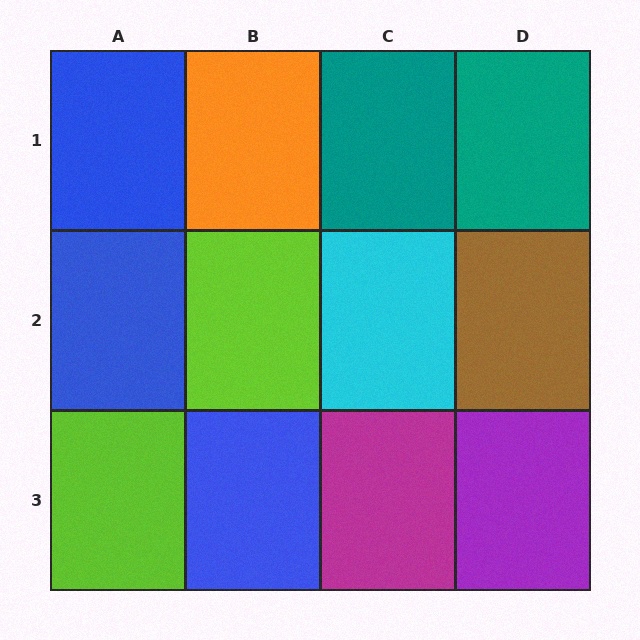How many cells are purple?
1 cell is purple.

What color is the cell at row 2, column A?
Blue.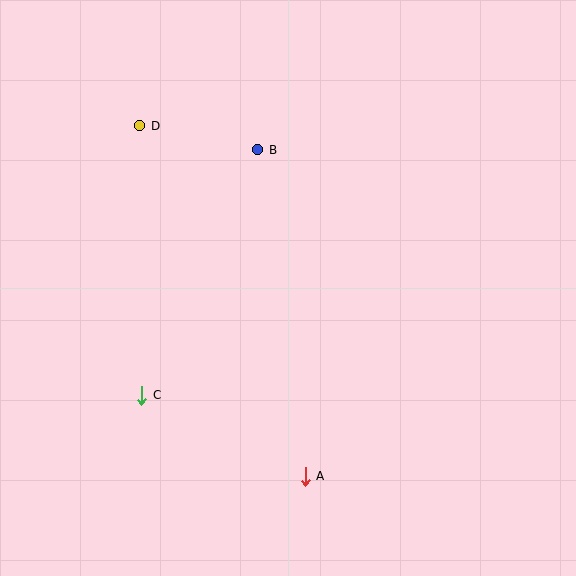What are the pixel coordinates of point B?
Point B is at (258, 150).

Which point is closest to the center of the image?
Point B at (258, 150) is closest to the center.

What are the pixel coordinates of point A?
Point A is at (305, 476).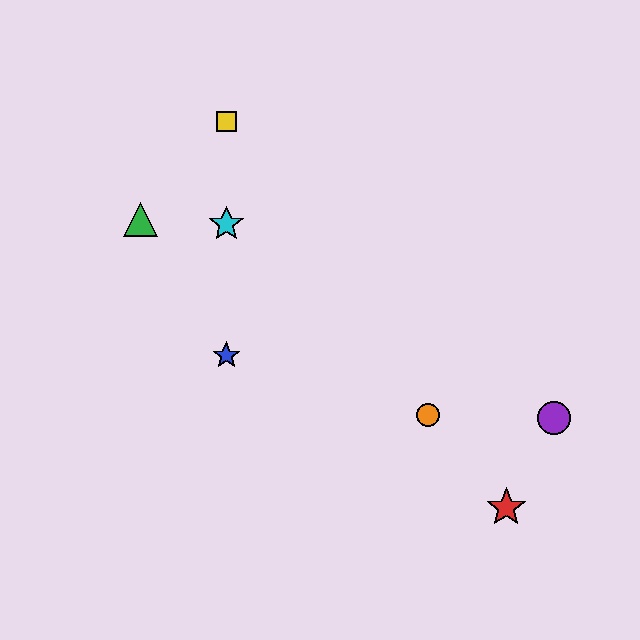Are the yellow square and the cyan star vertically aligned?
Yes, both are at x≈226.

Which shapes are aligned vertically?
The blue star, the yellow square, the cyan star are aligned vertically.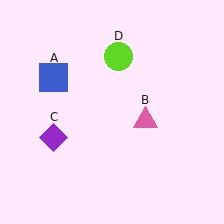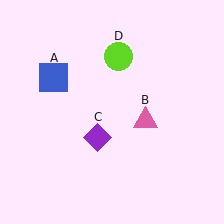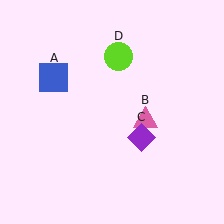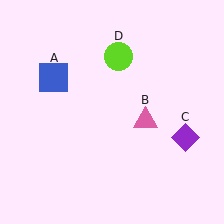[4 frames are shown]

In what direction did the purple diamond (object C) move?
The purple diamond (object C) moved right.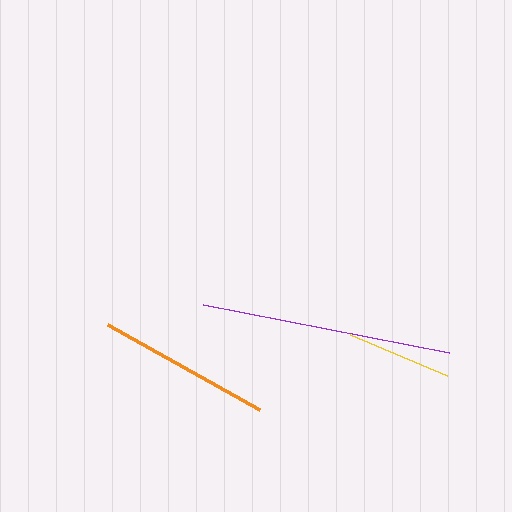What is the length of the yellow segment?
The yellow segment is approximately 105 pixels long.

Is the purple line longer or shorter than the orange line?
The purple line is longer than the orange line.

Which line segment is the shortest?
The yellow line is the shortest at approximately 105 pixels.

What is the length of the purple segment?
The purple segment is approximately 250 pixels long.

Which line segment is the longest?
The purple line is the longest at approximately 250 pixels.